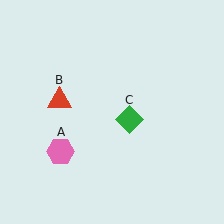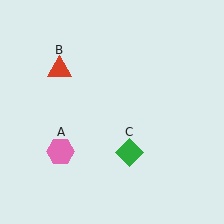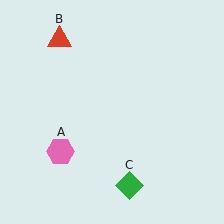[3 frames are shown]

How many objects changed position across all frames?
2 objects changed position: red triangle (object B), green diamond (object C).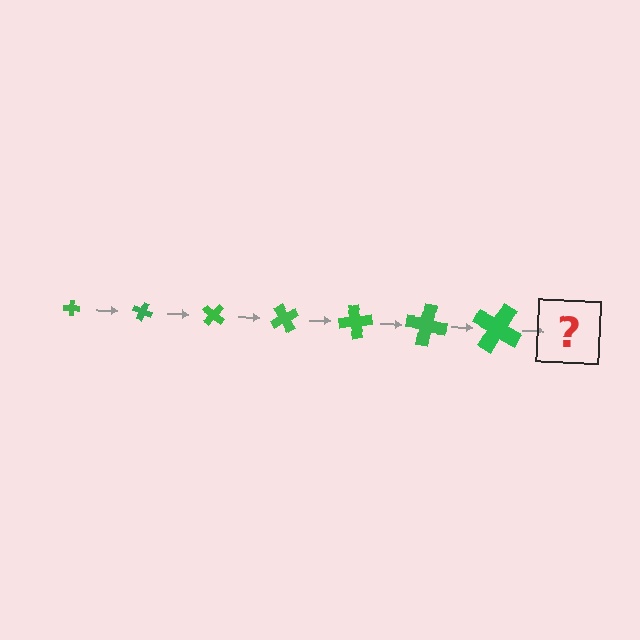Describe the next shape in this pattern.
It should be a cross, larger than the previous one and rotated 140 degrees from the start.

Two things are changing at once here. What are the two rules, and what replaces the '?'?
The two rules are that the cross grows larger each step and it rotates 20 degrees each step. The '?' should be a cross, larger than the previous one and rotated 140 degrees from the start.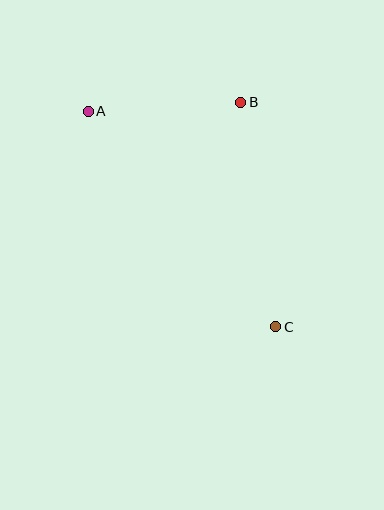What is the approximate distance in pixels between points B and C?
The distance between B and C is approximately 227 pixels.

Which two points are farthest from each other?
Points A and C are farthest from each other.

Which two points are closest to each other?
Points A and B are closest to each other.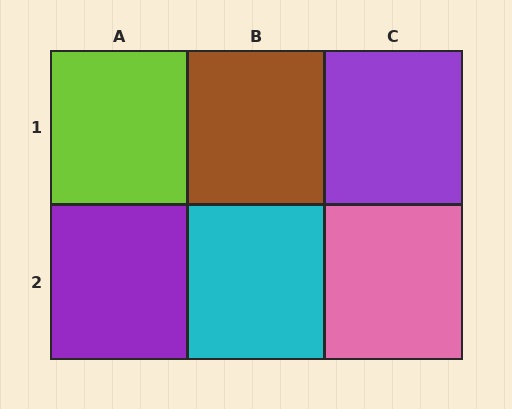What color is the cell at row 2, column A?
Purple.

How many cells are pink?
1 cell is pink.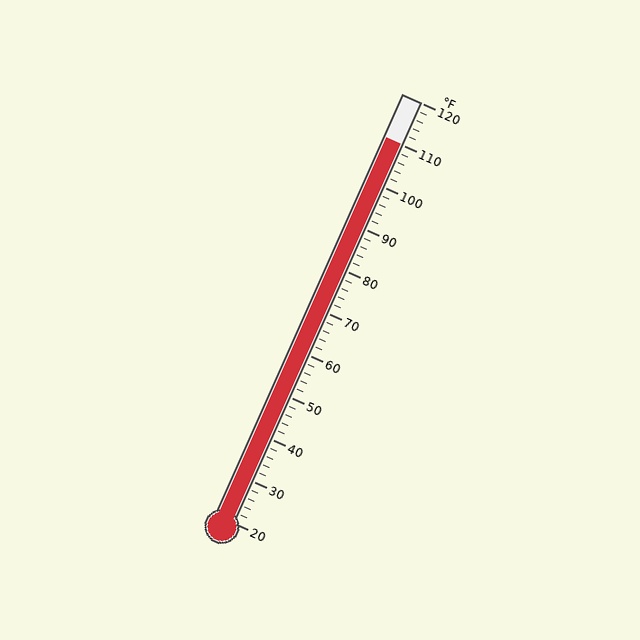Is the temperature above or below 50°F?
The temperature is above 50°F.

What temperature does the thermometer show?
The thermometer shows approximately 110°F.